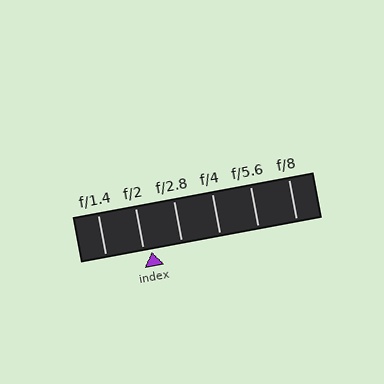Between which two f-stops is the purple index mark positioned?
The index mark is between f/2 and f/2.8.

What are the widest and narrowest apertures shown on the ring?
The widest aperture shown is f/1.4 and the narrowest is f/8.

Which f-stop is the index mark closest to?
The index mark is closest to f/2.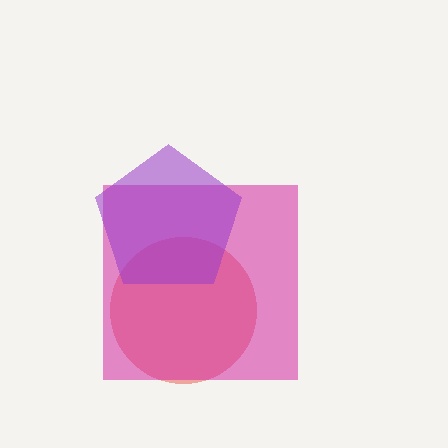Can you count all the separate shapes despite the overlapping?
Yes, there are 3 separate shapes.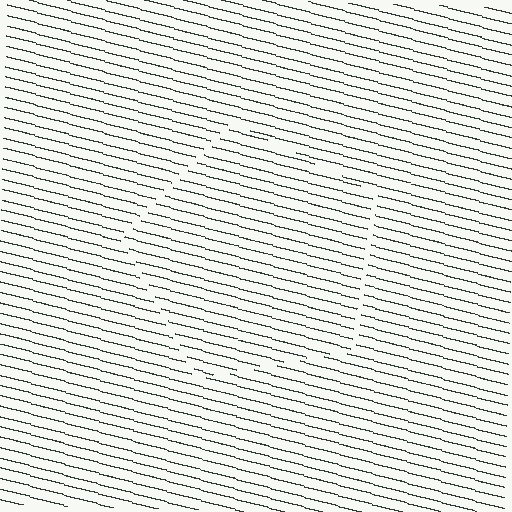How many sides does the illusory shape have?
5 sides — the line-ends trace a pentagon.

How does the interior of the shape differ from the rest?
The interior of the shape contains the same grating, shifted by half a period — the contour is defined by the phase discontinuity where line-ends from the inner and outer gratings abut.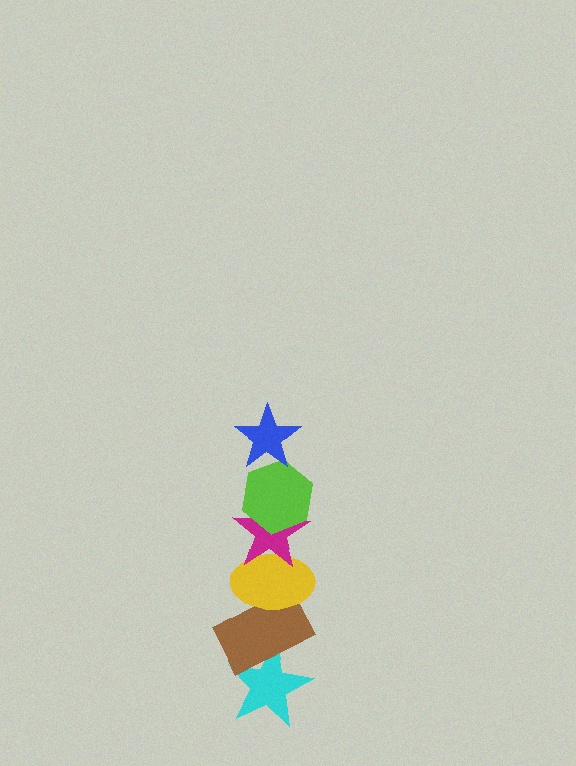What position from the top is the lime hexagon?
The lime hexagon is 2nd from the top.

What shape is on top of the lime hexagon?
The blue star is on top of the lime hexagon.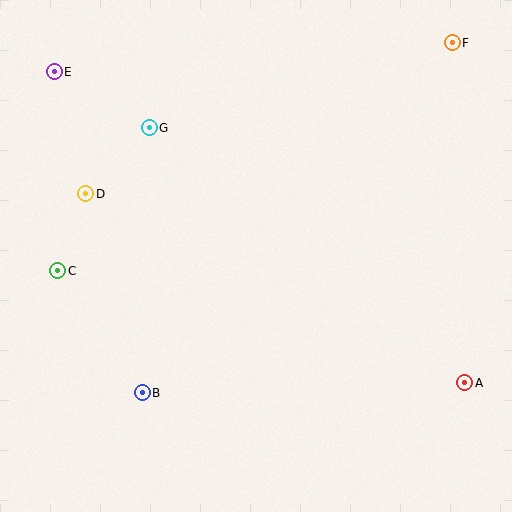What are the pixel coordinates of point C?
Point C is at (58, 271).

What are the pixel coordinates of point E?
Point E is at (54, 72).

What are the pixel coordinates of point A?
Point A is at (465, 383).